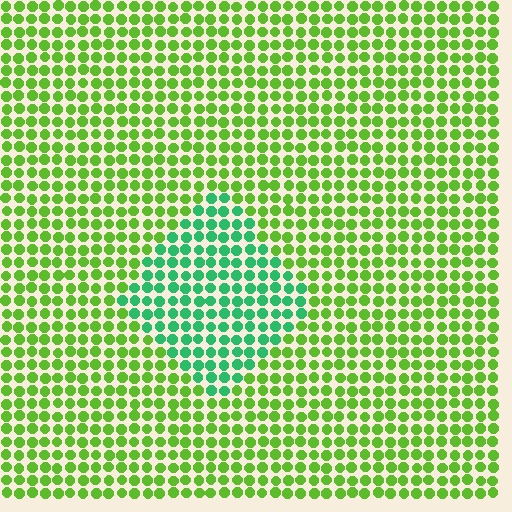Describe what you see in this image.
The image is filled with small lime elements in a uniform arrangement. A diamond-shaped region is visible where the elements are tinted to a slightly different hue, forming a subtle color boundary.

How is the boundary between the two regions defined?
The boundary is defined purely by a slight shift in hue (about 46 degrees). Spacing, size, and orientation are identical on both sides.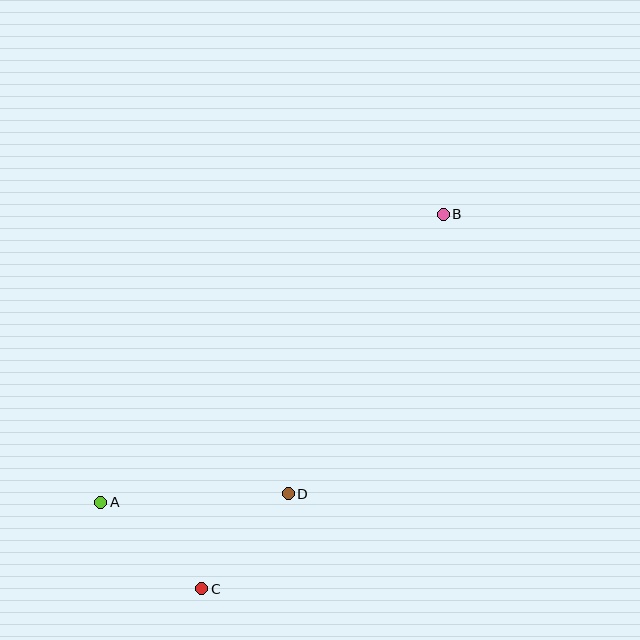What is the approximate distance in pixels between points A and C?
The distance between A and C is approximately 133 pixels.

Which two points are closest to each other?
Points C and D are closest to each other.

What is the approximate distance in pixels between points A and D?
The distance between A and D is approximately 188 pixels.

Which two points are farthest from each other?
Points A and B are farthest from each other.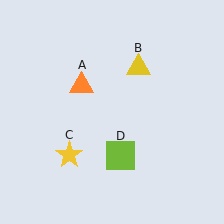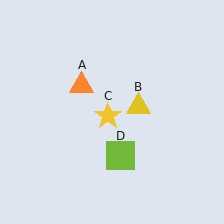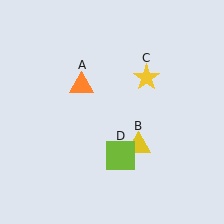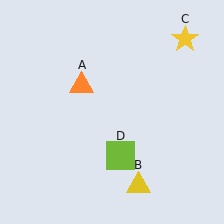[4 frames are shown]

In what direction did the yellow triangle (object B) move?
The yellow triangle (object B) moved down.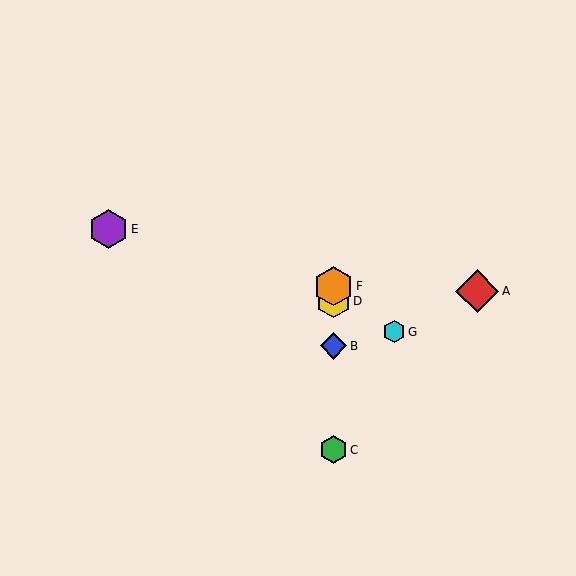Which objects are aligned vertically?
Objects B, C, D, F are aligned vertically.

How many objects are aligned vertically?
4 objects (B, C, D, F) are aligned vertically.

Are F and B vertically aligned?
Yes, both are at x≈333.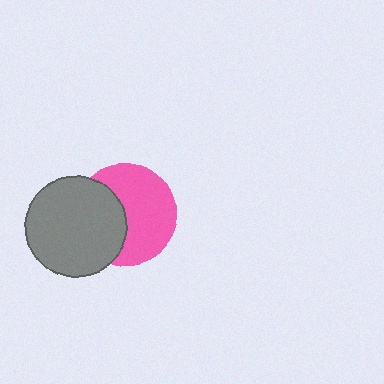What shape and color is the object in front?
The object in front is a gray circle.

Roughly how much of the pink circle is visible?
About half of it is visible (roughly 61%).